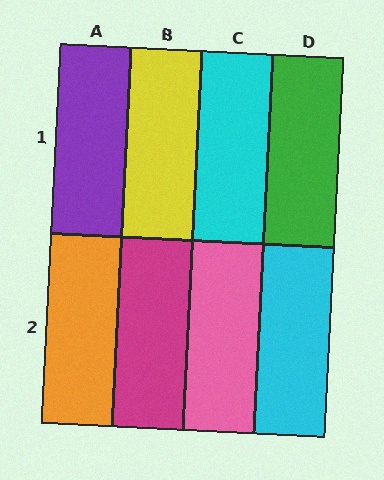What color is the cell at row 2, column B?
Magenta.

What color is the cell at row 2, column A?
Orange.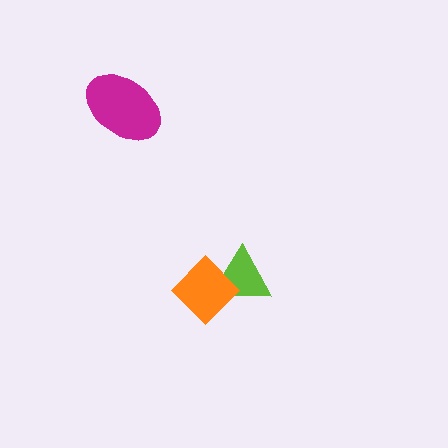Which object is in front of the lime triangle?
The orange diamond is in front of the lime triangle.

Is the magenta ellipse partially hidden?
No, no other shape covers it.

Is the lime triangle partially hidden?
Yes, it is partially covered by another shape.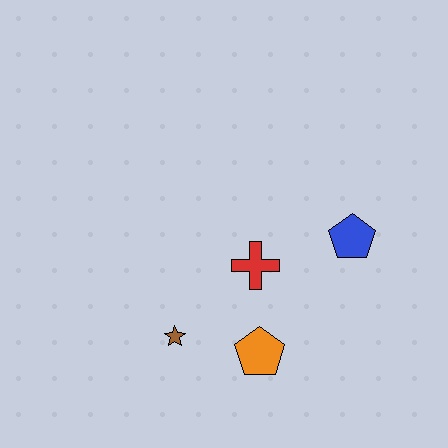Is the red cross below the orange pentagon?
No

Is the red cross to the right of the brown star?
Yes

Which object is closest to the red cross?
The orange pentagon is closest to the red cross.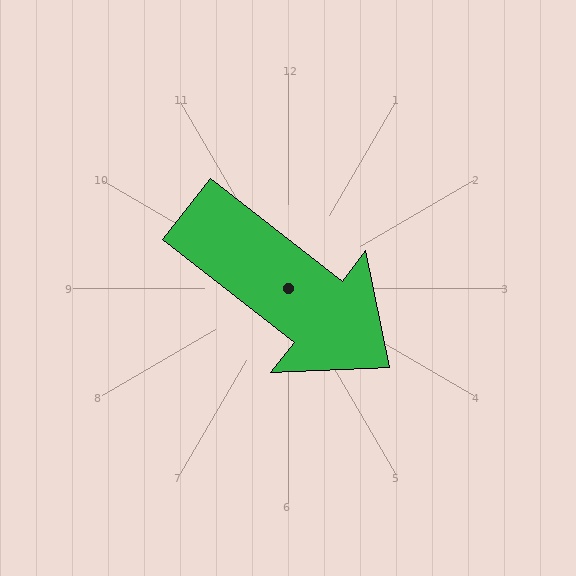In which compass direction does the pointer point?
Southeast.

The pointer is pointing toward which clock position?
Roughly 4 o'clock.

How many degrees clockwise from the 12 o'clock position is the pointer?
Approximately 128 degrees.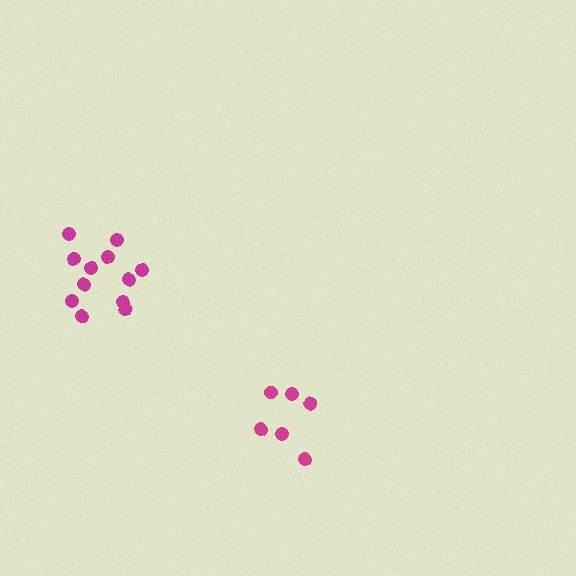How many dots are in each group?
Group 1: 6 dots, Group 2: 12 dots (18 total).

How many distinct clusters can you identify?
There are 2 distinct clusters.